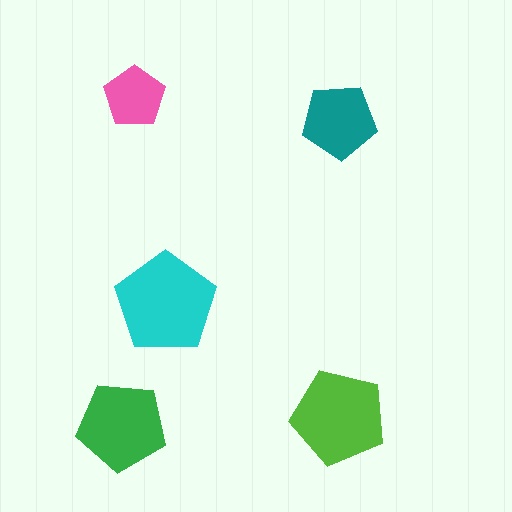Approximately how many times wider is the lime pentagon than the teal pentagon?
About 1.5 times wider.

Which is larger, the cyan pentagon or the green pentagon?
The cyan one.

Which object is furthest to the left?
The green pentagon is leftmost.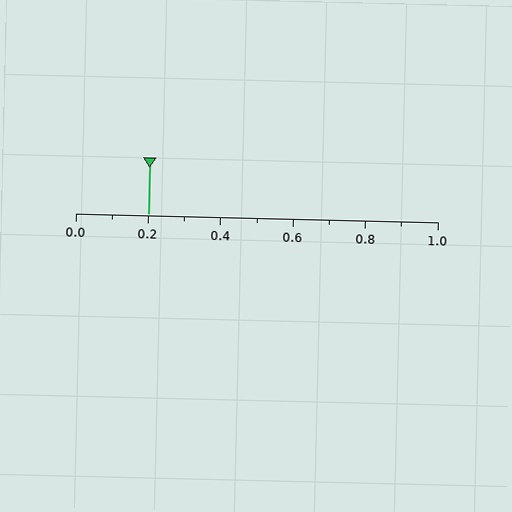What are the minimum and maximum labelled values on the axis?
The axis runs from 0.0 to 1.0.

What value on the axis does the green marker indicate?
The marker indicates approximately 0.2.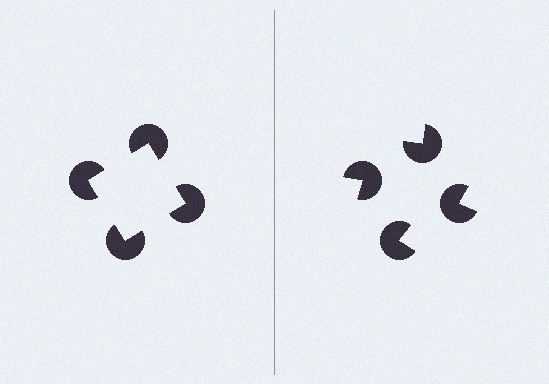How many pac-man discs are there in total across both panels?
8 — 4 on each side.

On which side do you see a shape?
An illusory square appears on the left side. On the right side the wedge cuts are rotated, so no coherent shape forms.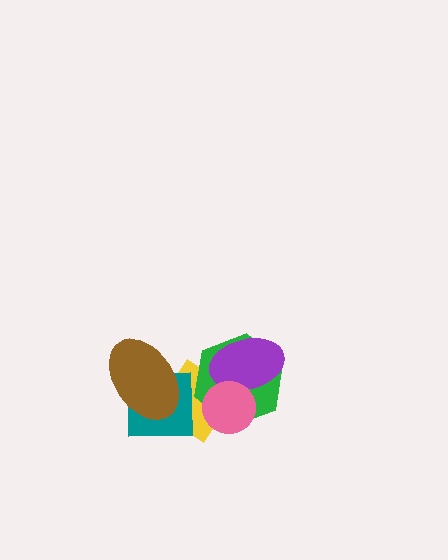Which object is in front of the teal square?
The brown ellipse is in front of the teal square.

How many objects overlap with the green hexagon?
3 objects overlap with the green hexagon.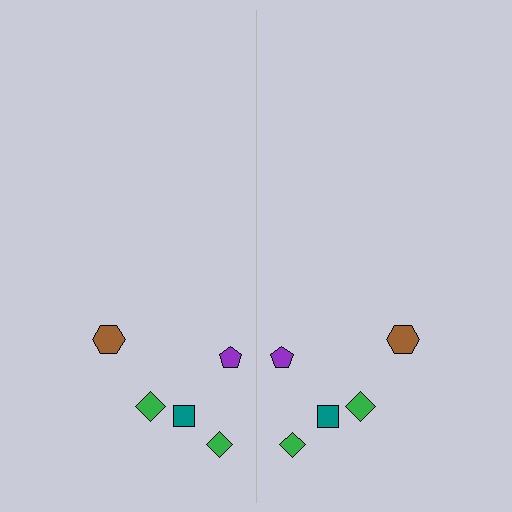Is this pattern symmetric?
Yes, this pattern has bilateral (reflection) symmetry.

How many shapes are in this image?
There are 10 shapes in this image.